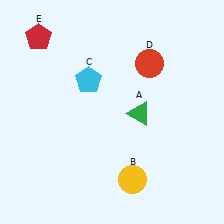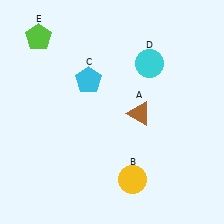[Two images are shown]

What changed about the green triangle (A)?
In Image 1, A is green. In Image 2, it changed to brown.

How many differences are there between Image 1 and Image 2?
There are 3 differences between the two images.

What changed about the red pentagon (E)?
In Image 1, E is red. In Image 2, it changed to lime.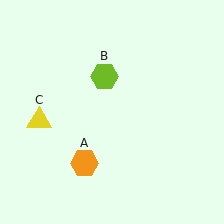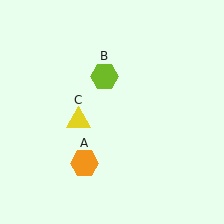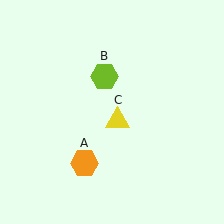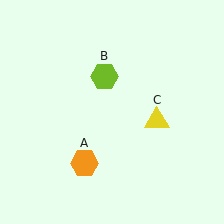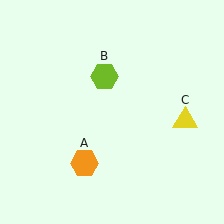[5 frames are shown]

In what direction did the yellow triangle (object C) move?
The yellow triangle (object C) moved right.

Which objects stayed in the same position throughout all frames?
Orange hexagon (object A) and lime hexagon (object B) remained stationary.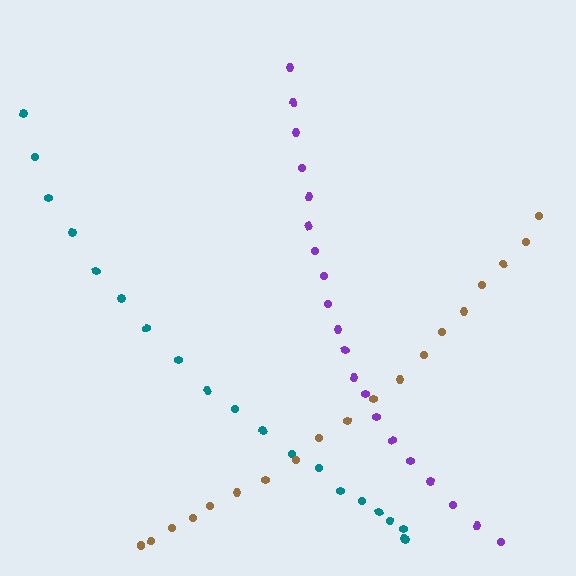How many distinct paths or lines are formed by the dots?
There are 3 distinct paths.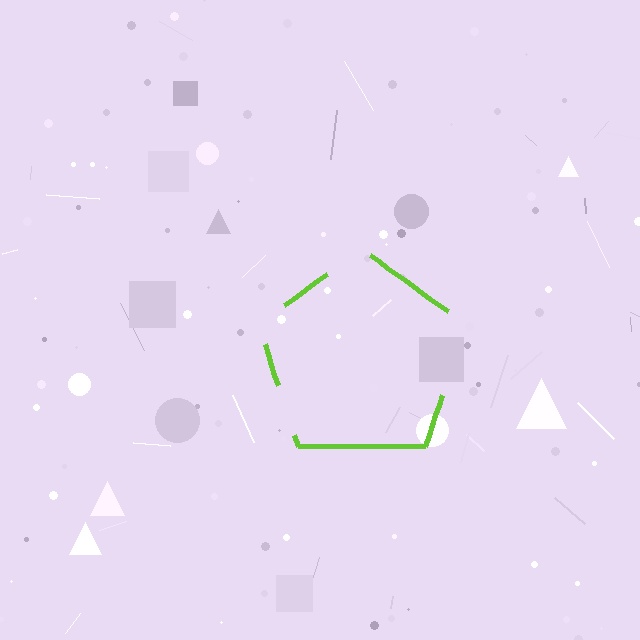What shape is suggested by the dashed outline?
The dashed outline suggests a pentagon.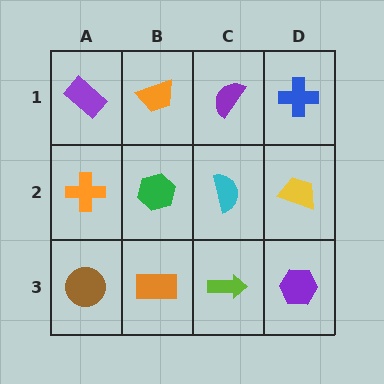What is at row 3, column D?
A purple hexagon.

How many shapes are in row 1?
4 shapes.